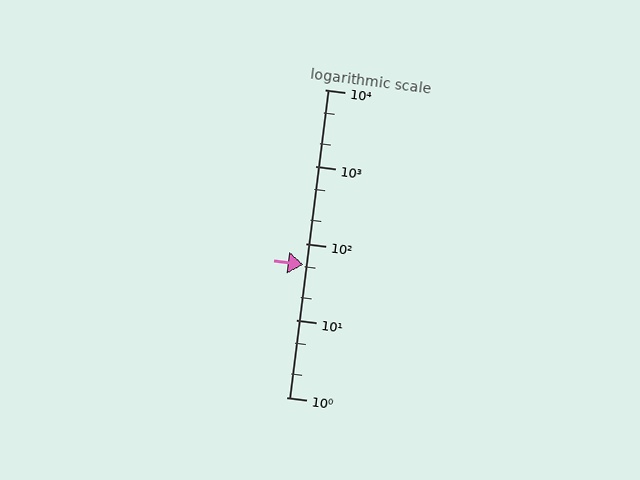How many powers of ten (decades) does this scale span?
The scale spans 4 decades, from 1 to 10000.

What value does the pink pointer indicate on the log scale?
The pointer indicates approximately 53.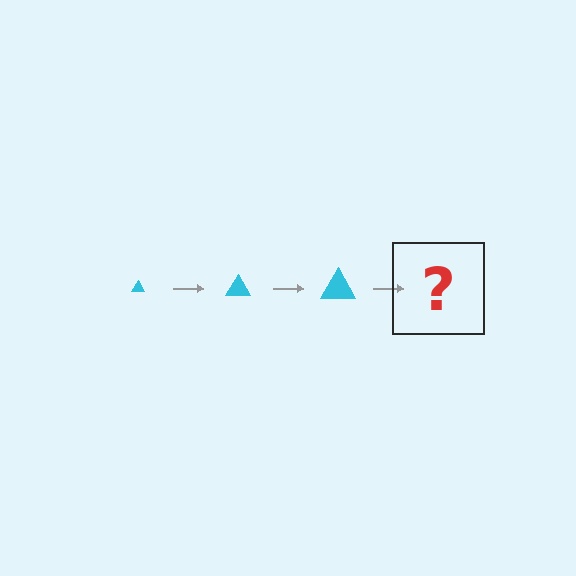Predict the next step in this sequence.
The next step is a cyan triangle, larger than the previous one.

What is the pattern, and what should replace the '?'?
The pattern is that the triangle gets progressively larger each step. The '?' should be a cyan triangle, larger than the previous one.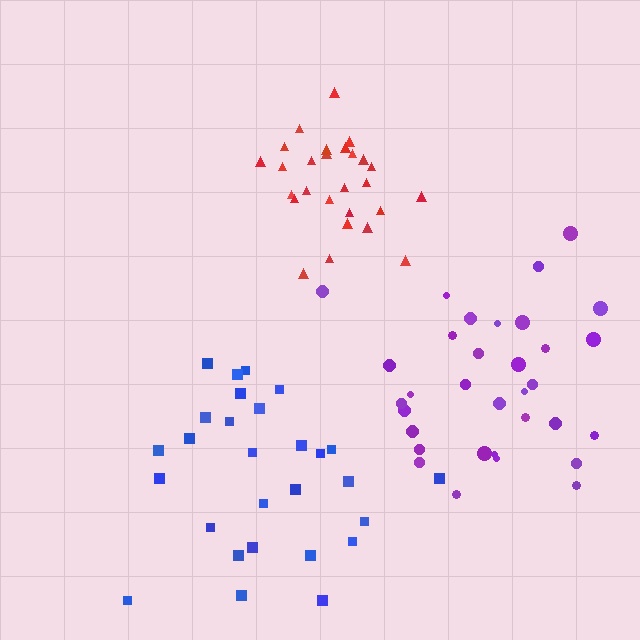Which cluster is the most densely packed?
Red.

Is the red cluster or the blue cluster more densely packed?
Red.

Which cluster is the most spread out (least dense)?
Blue.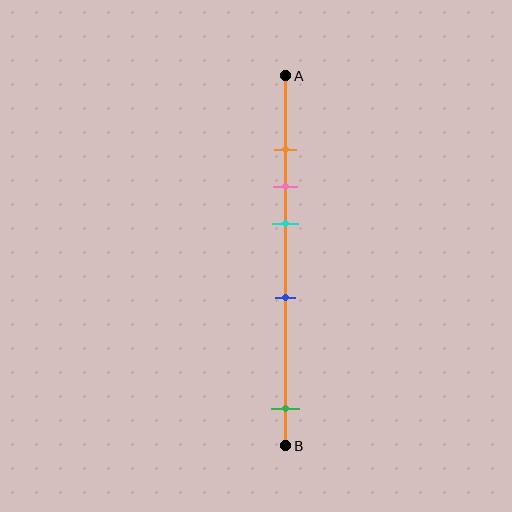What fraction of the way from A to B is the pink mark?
The pink mark is approximately 30% (0.3) of the way from A to B.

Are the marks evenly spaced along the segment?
No, the marks are not evenly spaced.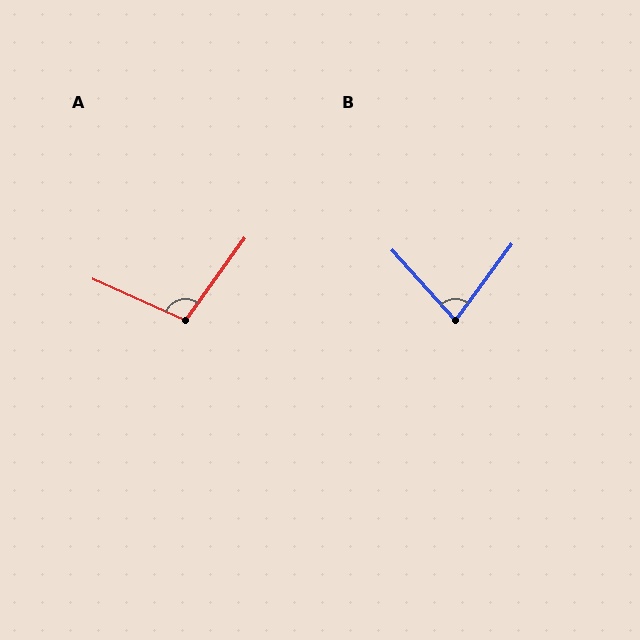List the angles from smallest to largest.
B (79°), A (102°).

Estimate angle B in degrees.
Approximately 79 degrees.